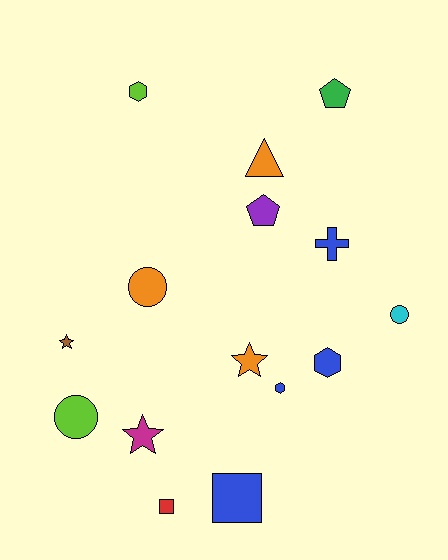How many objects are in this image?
There are 15 objects.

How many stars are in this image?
There are 3 stars.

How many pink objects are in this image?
There are no pink objects.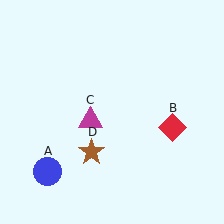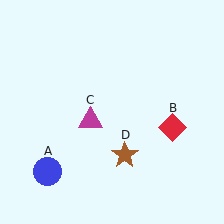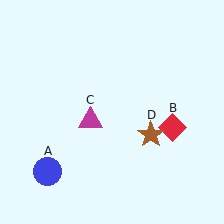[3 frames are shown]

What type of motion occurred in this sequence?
The brown star (object D) rotated counterclockwise around the center of the scene.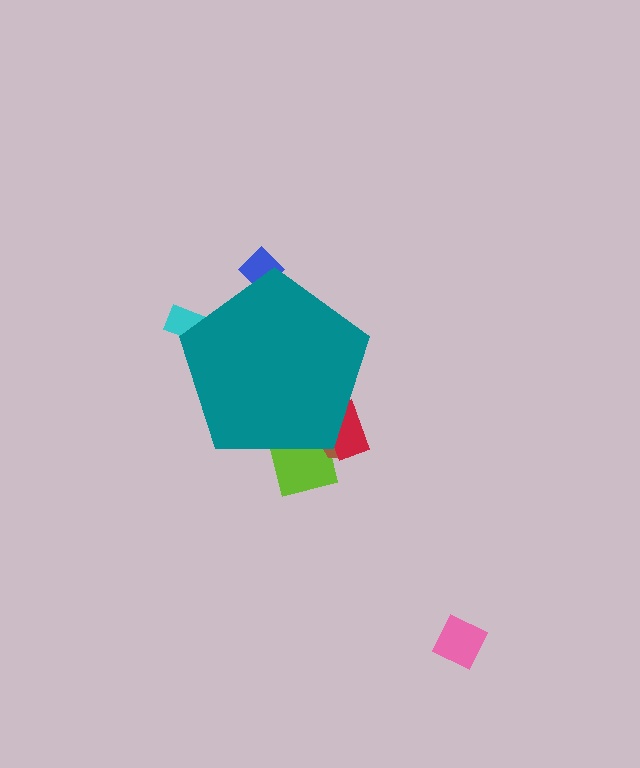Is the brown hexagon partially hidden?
Yes, the brown hexagon is partially hidden behind the teal pentagon.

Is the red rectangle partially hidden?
Yes, the red rectangle is partially hidden behind the teal pentagon.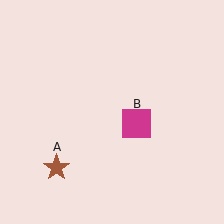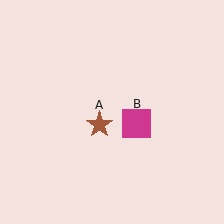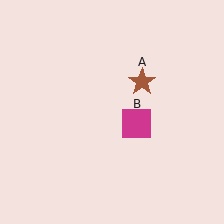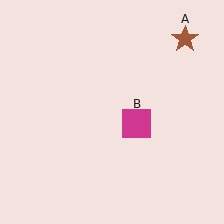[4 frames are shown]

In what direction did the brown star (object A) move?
The brown star (object A) moved up and to the right.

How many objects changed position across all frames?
1 object changed position: brown star (object A).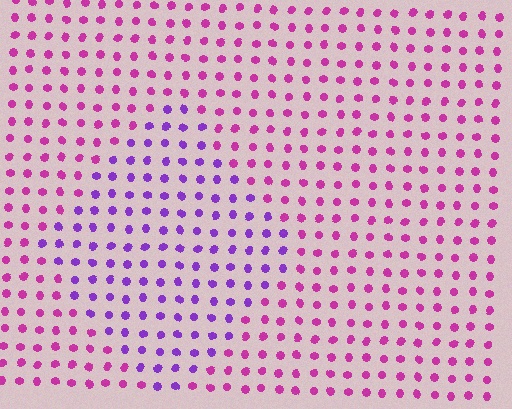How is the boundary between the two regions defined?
The boundary is defined purely by a slight shift in hue (about 40 degrees). Spacing, size, and orientation are identical on both sides.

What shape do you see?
I see a diamond.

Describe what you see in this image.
The image is filled with small magenta elements in a uniform arrangement. A diamond-shaped region is visible where the elements are tinted to a slightly different hue, forming a subtle color boundary.